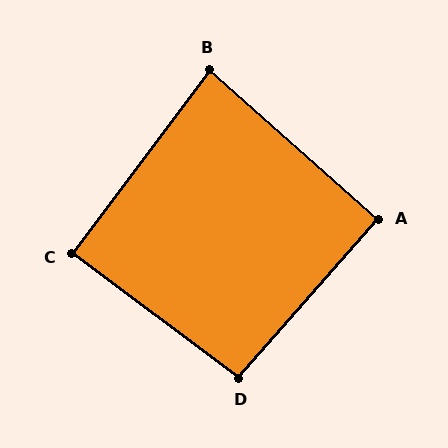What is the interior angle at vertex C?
Approximately 90 degrees (approximately right).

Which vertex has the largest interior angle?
D, at approximately 95 degrees.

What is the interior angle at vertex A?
Approximately 90 degrees (approximately right).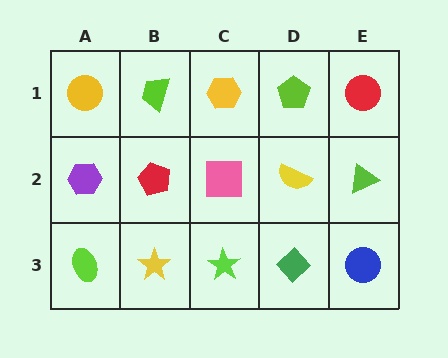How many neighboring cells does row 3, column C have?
3.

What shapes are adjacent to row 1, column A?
A purple hexagon (row 2, column A), a lime trapezoid (row 1, column B).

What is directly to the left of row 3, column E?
A green diamond.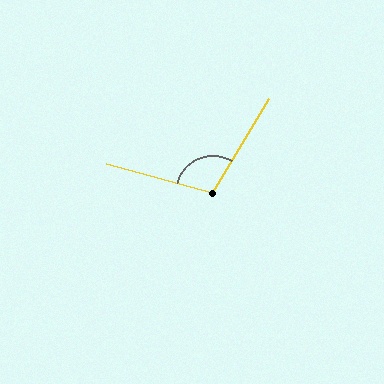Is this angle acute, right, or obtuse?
It is obtuse.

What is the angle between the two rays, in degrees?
Approximately 106 degrees.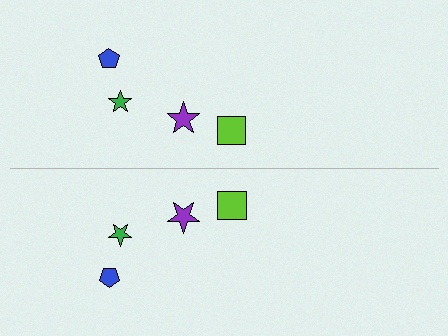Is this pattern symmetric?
Yes, this pattern has bilateral (reflection) symmetry.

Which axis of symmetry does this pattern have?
The pattern has a horizontal axis of symmetry running through the center of the image.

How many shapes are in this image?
There are 8 shapes in this image.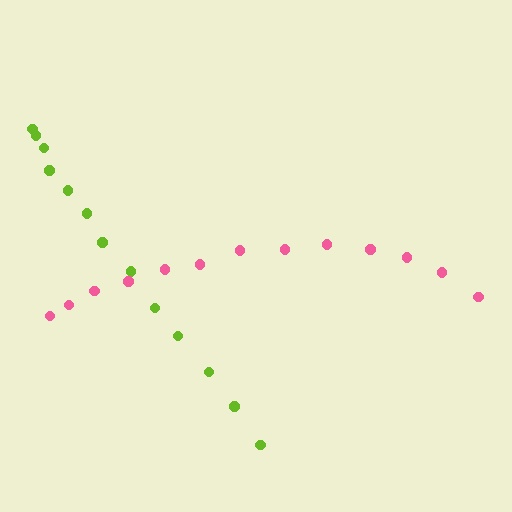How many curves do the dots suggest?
There are 2 distinct paths.